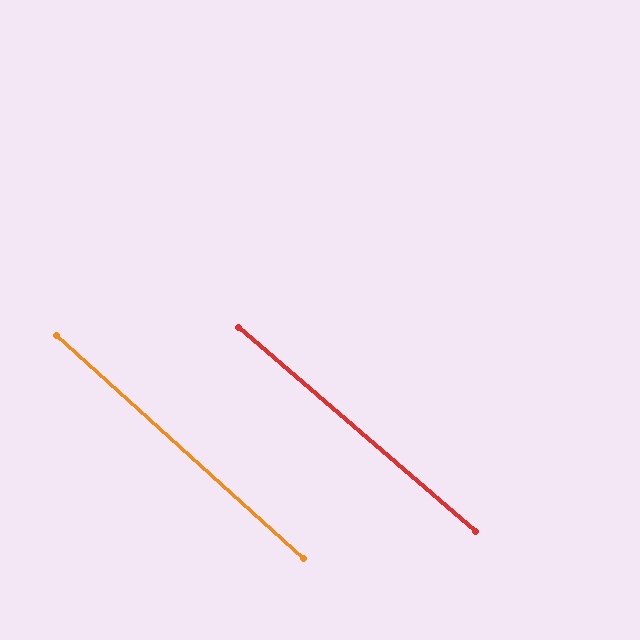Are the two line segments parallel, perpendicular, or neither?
Parallel — their directions differ by only 1.3°.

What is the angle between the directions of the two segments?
Approximately 1 degree.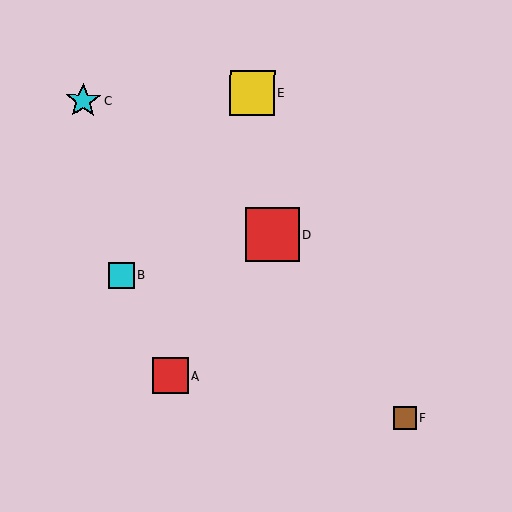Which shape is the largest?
The red square (labeled D) is the largest.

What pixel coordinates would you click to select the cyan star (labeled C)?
Click at (84, 101) to select the cyan star C.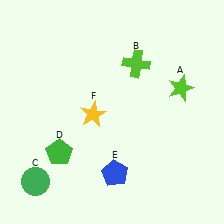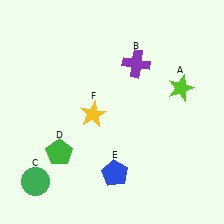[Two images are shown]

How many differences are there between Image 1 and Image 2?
There is 1 difference between the two images.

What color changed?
The cross (B) changed from lime in Image 1 to purple in Image 2.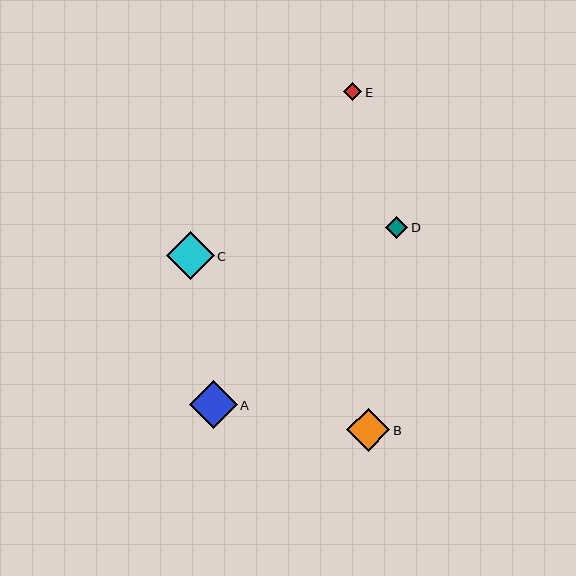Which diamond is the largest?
Diamond C is the largest with a size of approximately 48 pixels.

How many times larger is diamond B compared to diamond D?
Diamond B is approximately 2.0 times the size of diamond D.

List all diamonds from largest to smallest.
From largest to smallest: C, A, B, D, E.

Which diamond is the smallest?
Diamond E is the smallest with a size of approximately 19 pixels.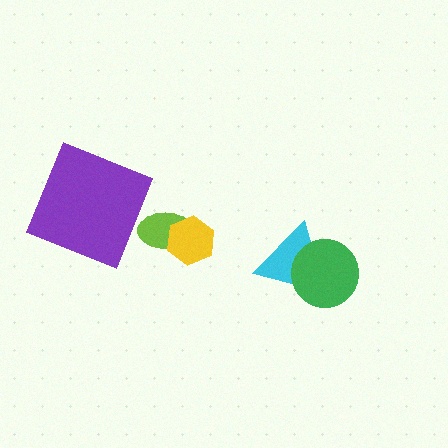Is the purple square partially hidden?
No, no other shape covers it.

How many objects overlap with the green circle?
1 object overlaps with the green circle.